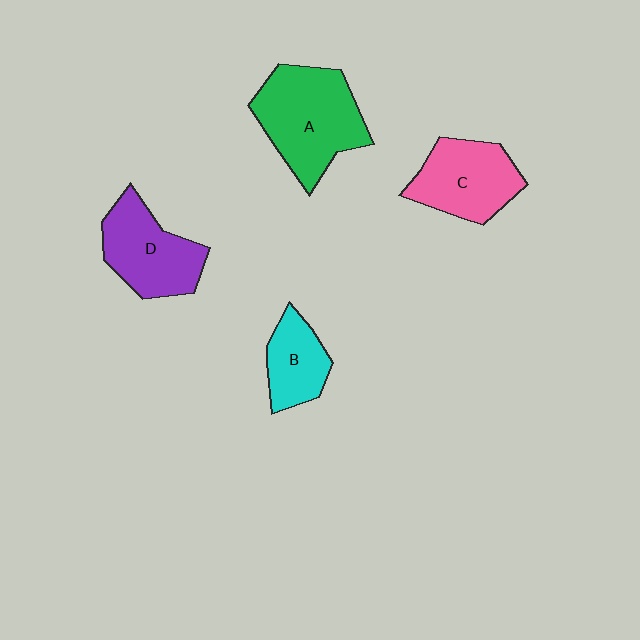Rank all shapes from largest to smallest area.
From largest to smallest: A (green), D (purple), C (pink), B (cyan).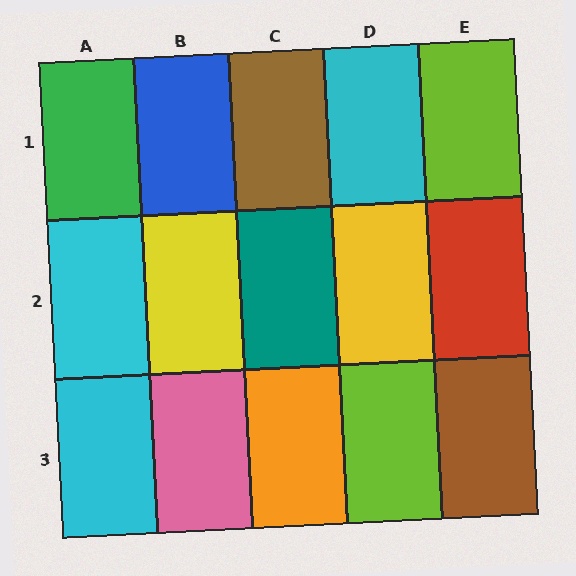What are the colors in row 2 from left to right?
Cyan, yellow, teal, yellow, red.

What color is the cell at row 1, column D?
Cyan.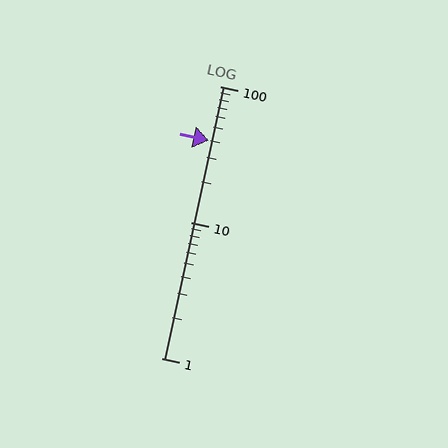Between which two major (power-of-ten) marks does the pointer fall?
The pointer is between 10 and 100.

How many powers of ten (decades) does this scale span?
The scale spans 2 decades, from 1 to 100.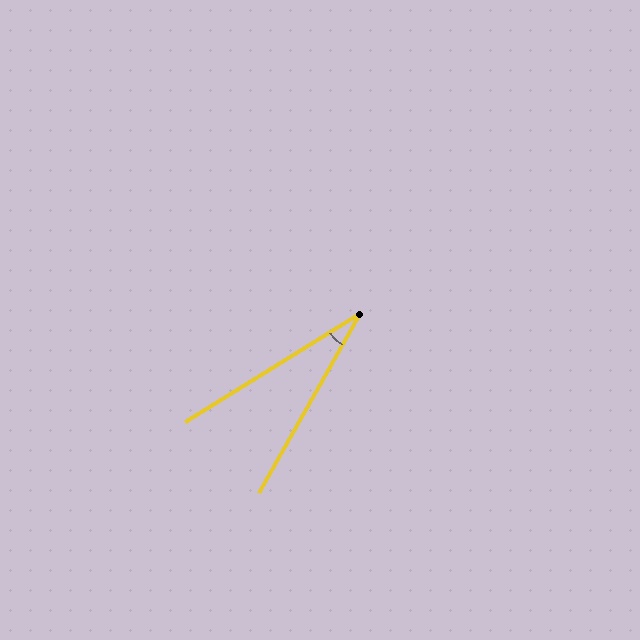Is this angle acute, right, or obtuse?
It is acute.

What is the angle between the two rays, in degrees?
Approximately 29 degrees.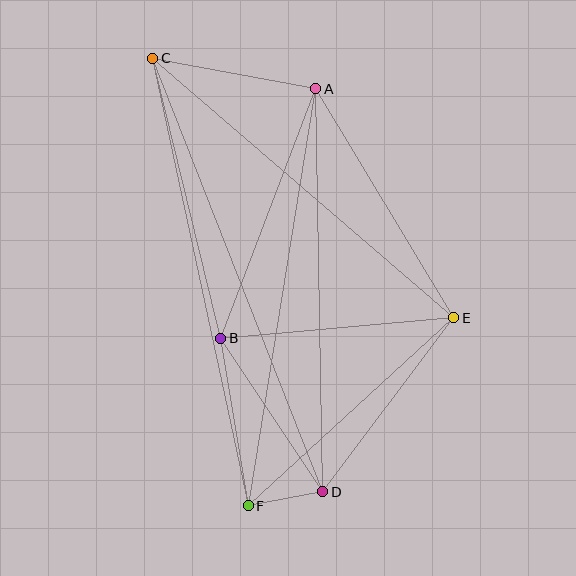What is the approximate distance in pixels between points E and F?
The distance between E and F is approximately 279 pixels.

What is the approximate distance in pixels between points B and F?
The distance between B and F is approximately 170 pixels.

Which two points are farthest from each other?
Points C and D are farthest from each other.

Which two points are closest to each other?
Points D and F are closest to each other.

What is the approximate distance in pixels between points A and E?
The distance between A and E is approximately 267 pixels.